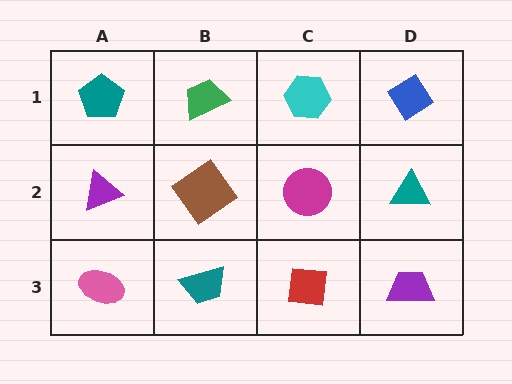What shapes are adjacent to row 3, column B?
A brown diamond (row 2, column B), a pink ellipse (row 3, column A), a red square (row 3, column C).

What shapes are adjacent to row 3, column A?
A purple triangle (row 2, column A), a teal trapezoid (row 3, column B).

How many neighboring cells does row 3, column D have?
2.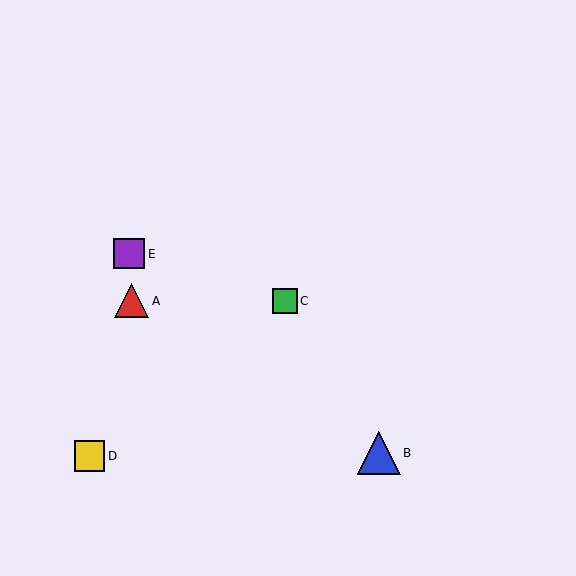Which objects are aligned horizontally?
Objects A, C are aligned horizontally.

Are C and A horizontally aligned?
Yes, both are at y≈301.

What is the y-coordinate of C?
Object C is at y≈301.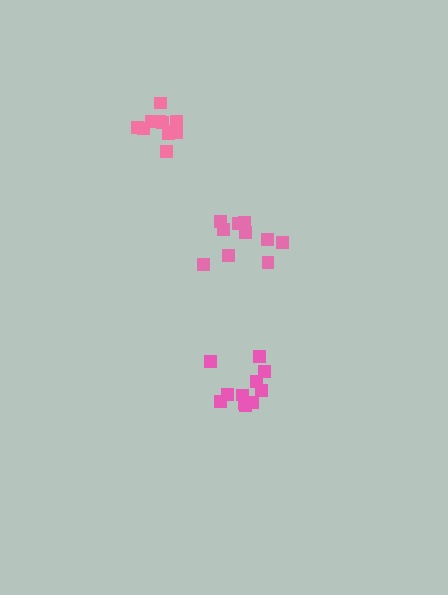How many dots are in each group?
Group 1: 11 dots, Group 2: 11 dots, Group 3: 10 dots (32 total).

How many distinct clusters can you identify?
There are 3 distinct clusters.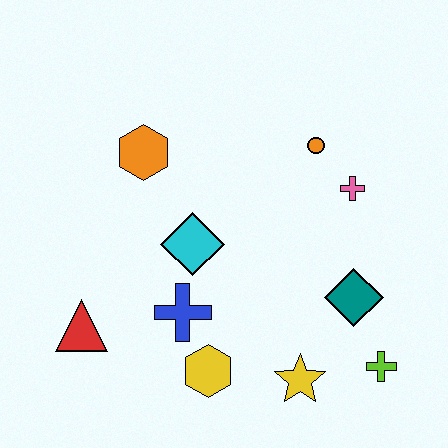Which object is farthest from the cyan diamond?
The lime cross is farthest from the cyan diamond.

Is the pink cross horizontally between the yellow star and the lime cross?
Yes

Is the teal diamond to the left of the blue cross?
No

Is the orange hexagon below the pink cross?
No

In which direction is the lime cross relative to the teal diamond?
The lime cross is below the teal diamond.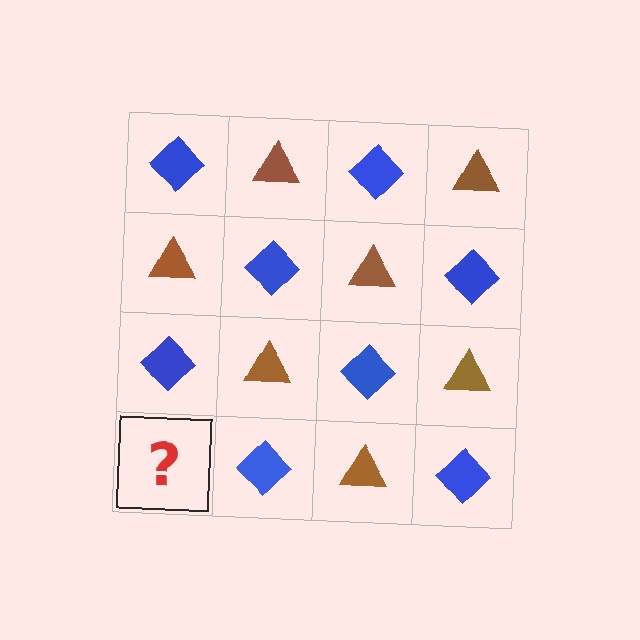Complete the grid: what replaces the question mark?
The question mark should be replaced with a brown triangle.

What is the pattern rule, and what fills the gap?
The rule is that it alternates blue diamond and brown triangle in a checkerboard pattern. The gap should be filled with a brown triangle.